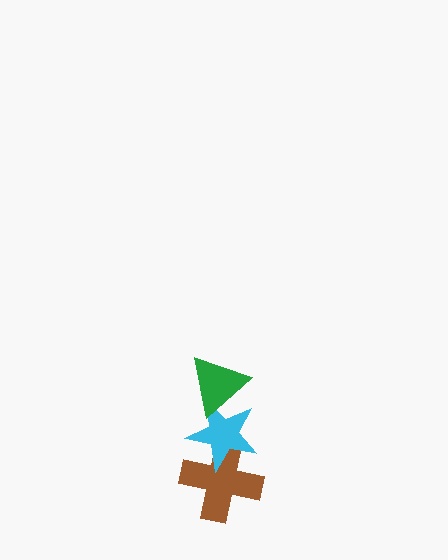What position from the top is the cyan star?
The cyan star is 2nd from the top.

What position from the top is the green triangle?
The green triangle is 1st from the top.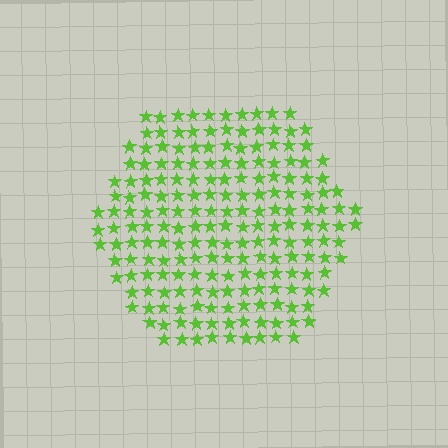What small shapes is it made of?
It is made of small stars.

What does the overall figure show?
The overall figure shows a hexagon.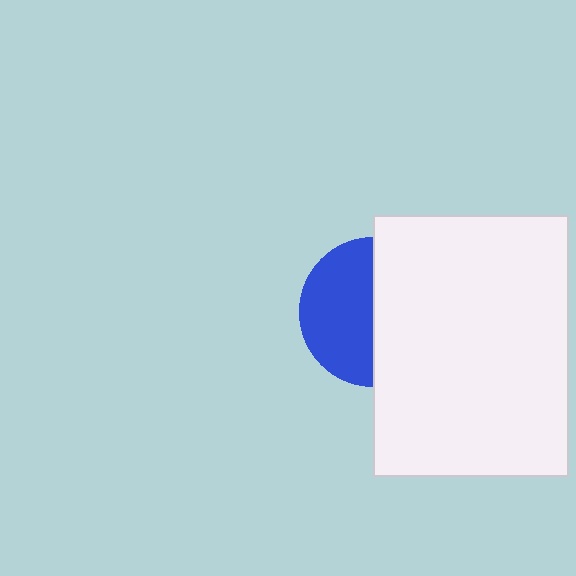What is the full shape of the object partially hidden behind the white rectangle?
The partially hidden object is a blue circle.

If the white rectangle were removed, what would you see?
You would see the complete blue circle.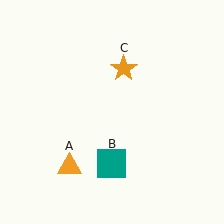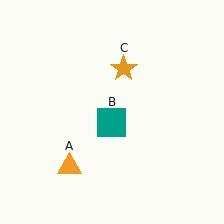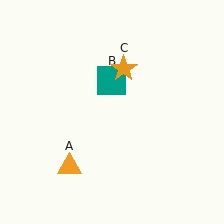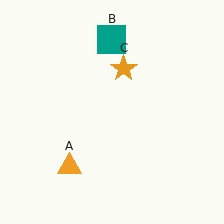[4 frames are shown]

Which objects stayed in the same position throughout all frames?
Orange triangle (object A) and orange star (object C) remained stationary.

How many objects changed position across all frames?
1 object changed position: teal square (object B).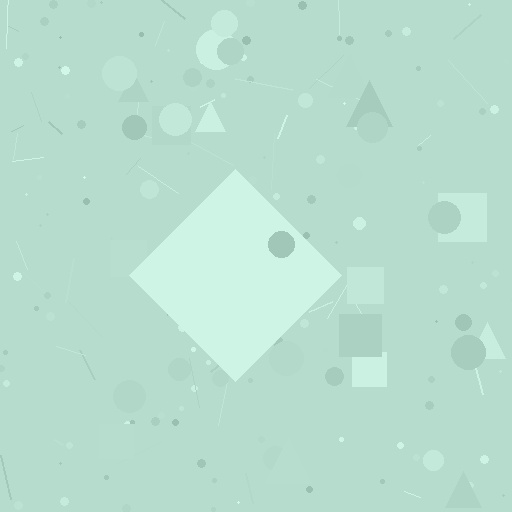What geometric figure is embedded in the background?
A diamond is embedded in the background.